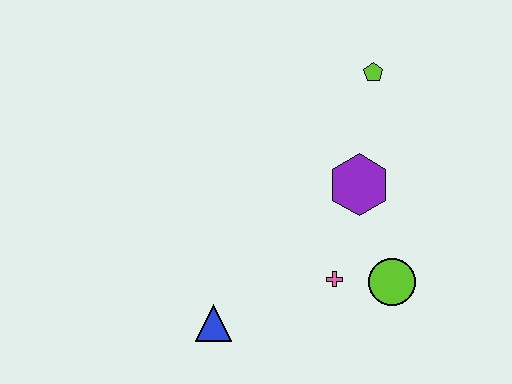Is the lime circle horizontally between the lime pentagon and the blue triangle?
No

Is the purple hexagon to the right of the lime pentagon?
No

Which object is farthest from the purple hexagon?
The blue triangle is farthest from the purple hexagon.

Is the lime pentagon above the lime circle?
Yes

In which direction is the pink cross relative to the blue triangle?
The pink cross is to the right of the blue triangle.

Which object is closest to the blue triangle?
The pink cross is closest to the blue triangle.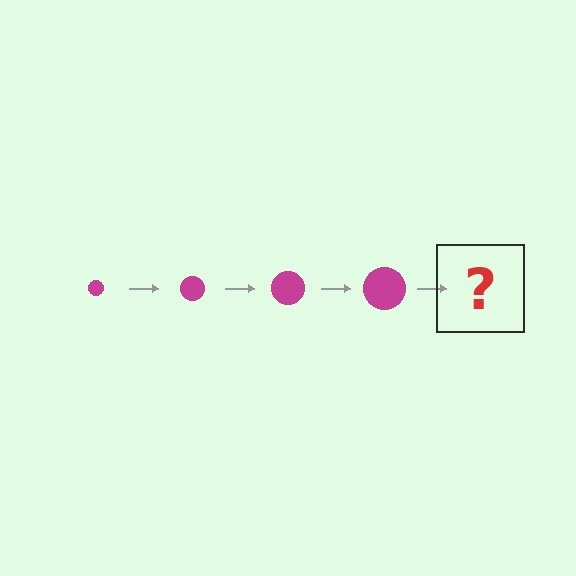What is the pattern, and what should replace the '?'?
The pattern is that the circle gets progressively larger each step. The '?' should be a magenta circle, larger than the previous one.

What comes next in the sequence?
The next element should be a magenta circle, larger than the previous one.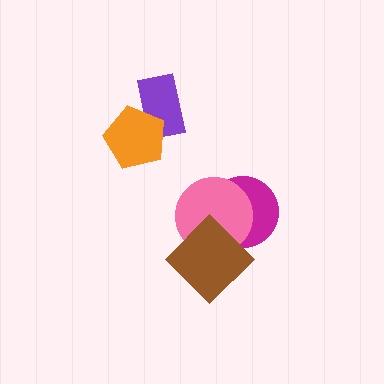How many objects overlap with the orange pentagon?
1 object overlaps with the orange pentagon.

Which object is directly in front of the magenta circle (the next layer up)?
The pink circle is directly in front of the magenta circle.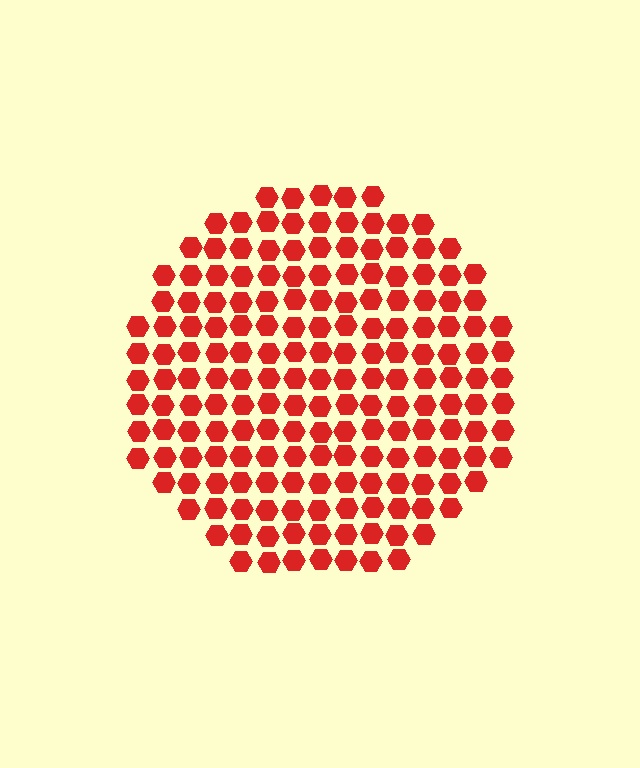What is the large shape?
The large shape is a circle.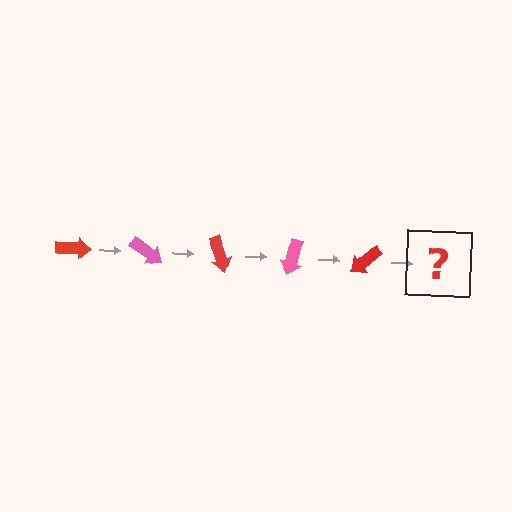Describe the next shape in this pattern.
It should be a pink arrow, rotated 175 degrees from the start.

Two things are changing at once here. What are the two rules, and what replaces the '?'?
The two rules are that it rotates 35 degrees each step and the color cycles through red and pink. The '?' should be a pink arrow, rotated 175 degrees from the start.